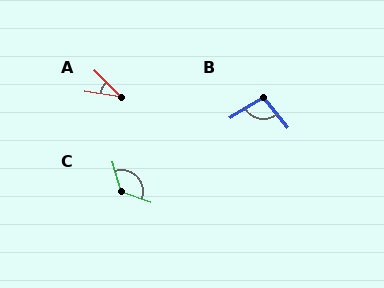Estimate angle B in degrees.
Approximately 98 degrees.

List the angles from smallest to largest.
A (37°), B (98°), C (128°).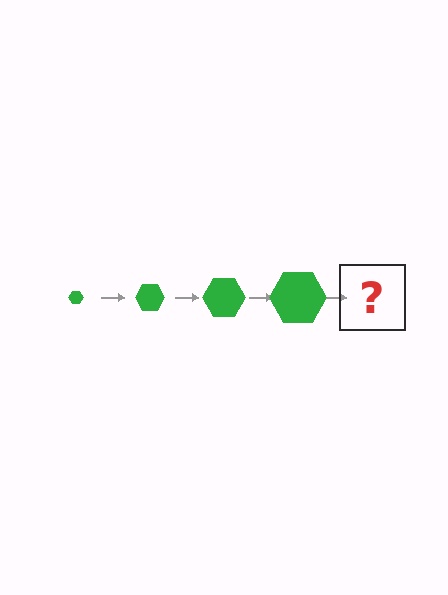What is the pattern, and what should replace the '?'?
The pattern is that the hexagon gets progressively larger each step. The '?' should be a green hexagon, larger than the previous one.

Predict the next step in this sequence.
The next step is a green hexagon, larger than the previous one.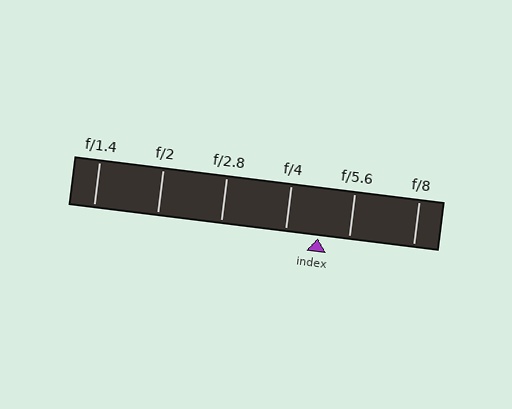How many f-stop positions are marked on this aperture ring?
There are 6 f-stop positions marked.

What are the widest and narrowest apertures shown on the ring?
The widest aperture shown is f/1.4 and the narrowest is f/8.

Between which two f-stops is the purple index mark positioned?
The index mark is between f/4 and f/5.6.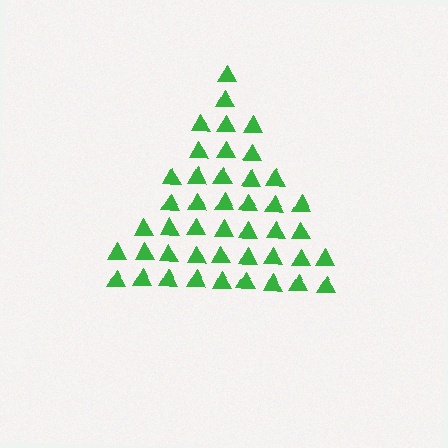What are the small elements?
The small elements are triangles.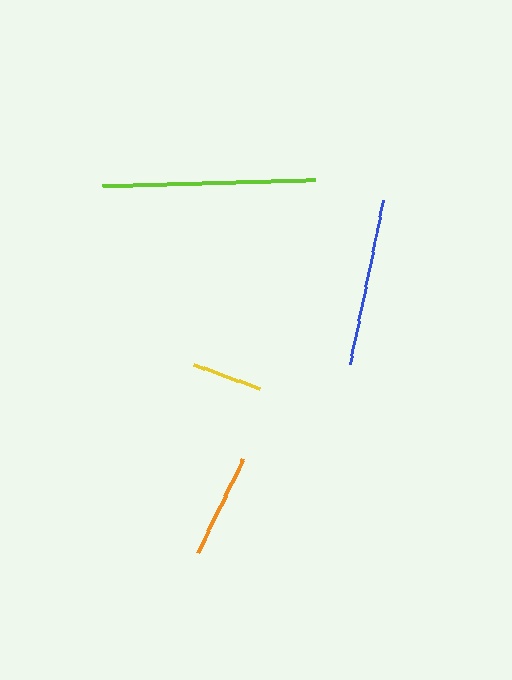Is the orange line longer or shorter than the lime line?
The lime line is longer than the orange line.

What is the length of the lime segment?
The lime segment is approximately 213 pixels long.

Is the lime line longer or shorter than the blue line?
The lime line is longer than the blue line.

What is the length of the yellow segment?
The yellow segment is approximately 71 pixels long.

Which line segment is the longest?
The lime line is the longest at approximately 213 pixels.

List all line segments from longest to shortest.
From longest to shortest: lime, blue, orange, yellow.